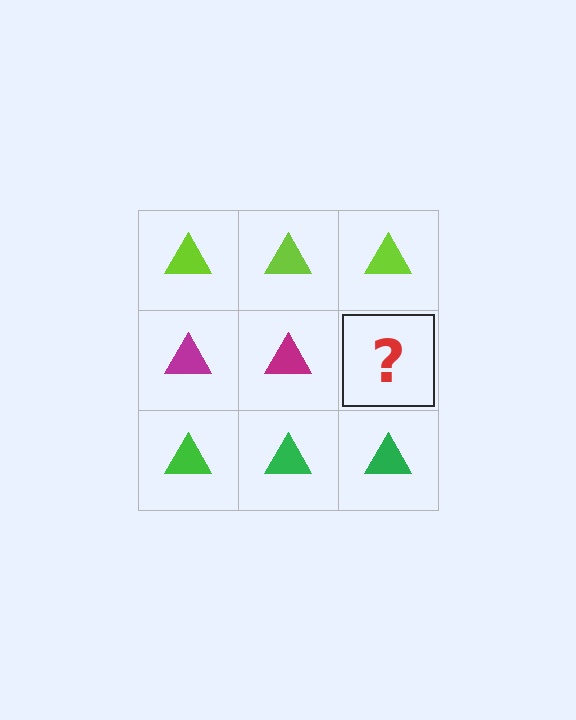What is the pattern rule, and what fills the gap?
The rule is that each row has a consistent color. The gap should be filled with a magenta triangle.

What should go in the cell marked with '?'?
The missing cell should contain a magenta triangle.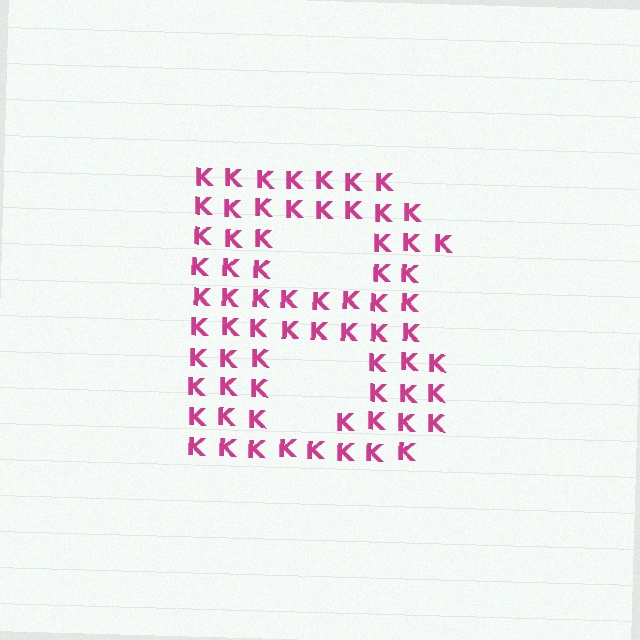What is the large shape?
The large shape is the letter B.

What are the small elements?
The small elements are letter K's.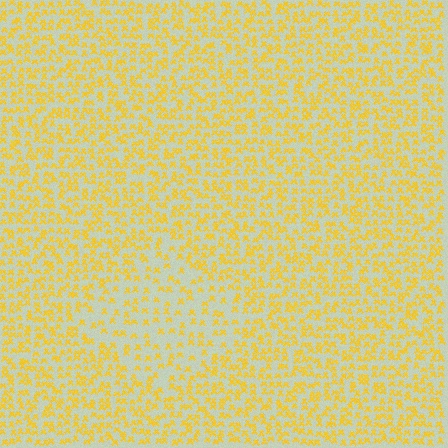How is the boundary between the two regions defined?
The boundary is defined by a change in element density (approximately 1.8x ratio). All elements are the same color, size, and shape.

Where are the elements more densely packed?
The elements are more densely packed outside the diamond boundary.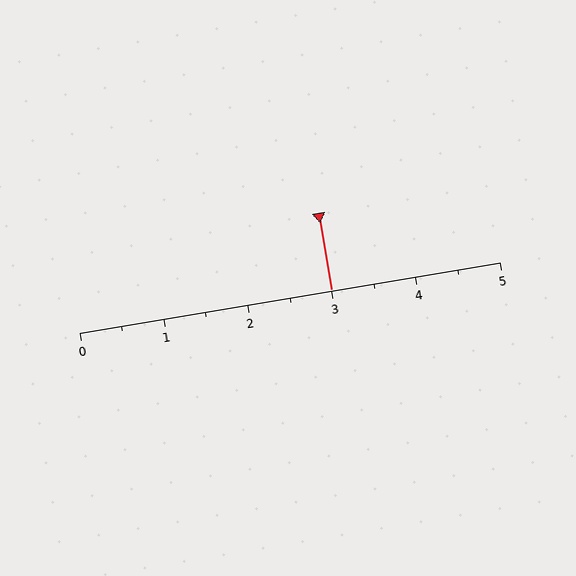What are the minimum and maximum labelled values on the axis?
The axis runs from 0 to 5.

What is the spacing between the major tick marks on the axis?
The major ticks are spaced 1 apart.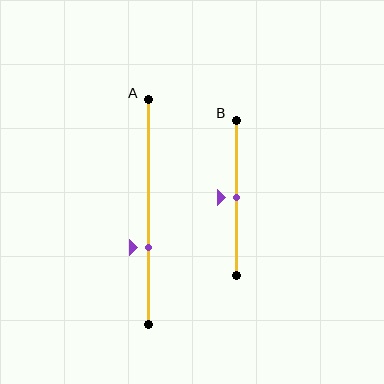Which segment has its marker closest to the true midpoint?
Segment B has its marker closest to the true midpoint.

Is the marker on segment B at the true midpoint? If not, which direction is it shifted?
Yes, the marker on segment B is at the true midpoint.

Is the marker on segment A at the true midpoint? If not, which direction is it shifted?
No, the marker on segment A is shifted downward by about 16% of the segment length.